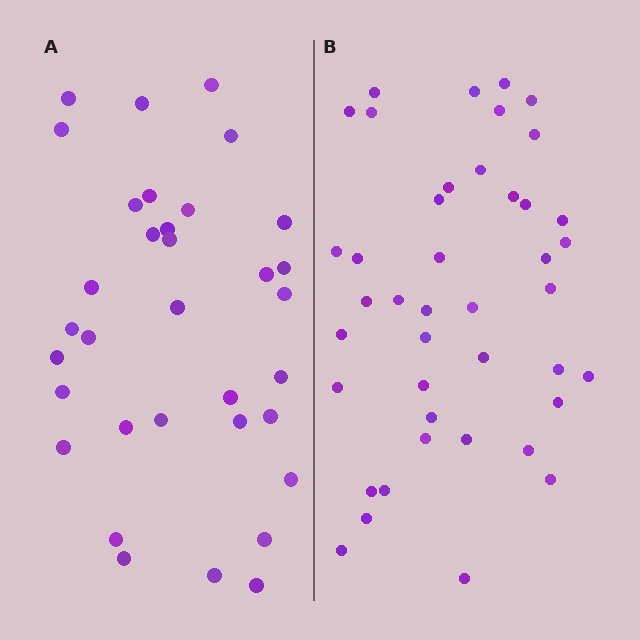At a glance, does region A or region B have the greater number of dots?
Region B (the right region) has more dots.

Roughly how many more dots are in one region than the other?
Region B has roughly 8 or so more dots than region A.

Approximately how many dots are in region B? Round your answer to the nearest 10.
About 40 dots. (The exact count is 42, which rounds to 40.)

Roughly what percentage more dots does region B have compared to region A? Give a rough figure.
About 25% more.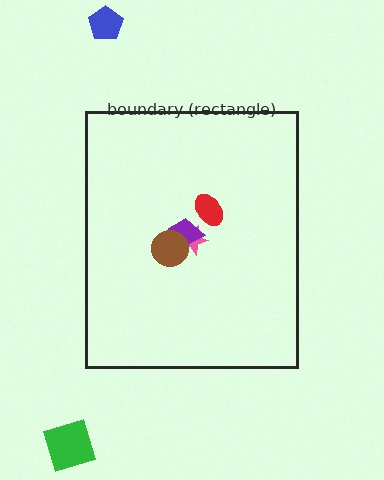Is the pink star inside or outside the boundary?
Inside.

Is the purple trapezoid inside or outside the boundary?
Inside.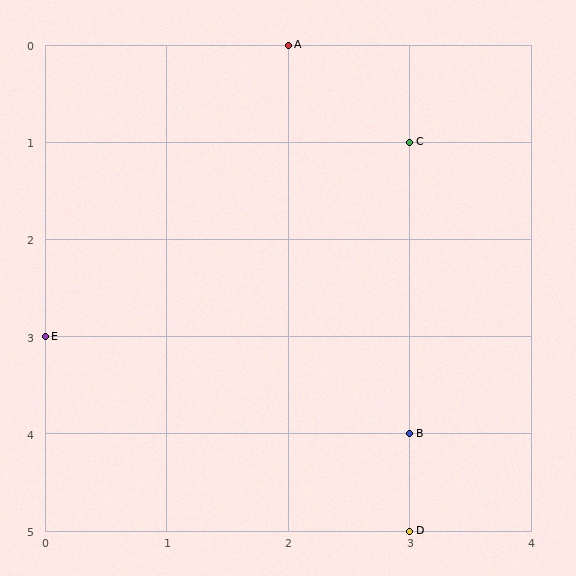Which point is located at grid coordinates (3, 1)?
Point C is at (3, 1).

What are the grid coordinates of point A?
Point A is at grid coordinates (2, 0).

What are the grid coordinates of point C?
Point C is at grid coordinates (3, 1).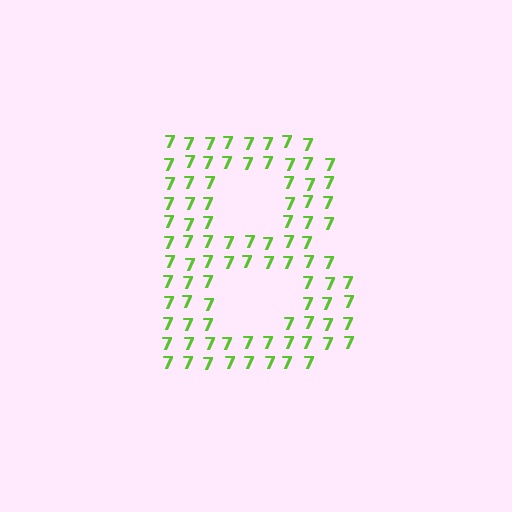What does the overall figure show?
The overall figure shows the letter B.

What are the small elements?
The small elements are digit 7's.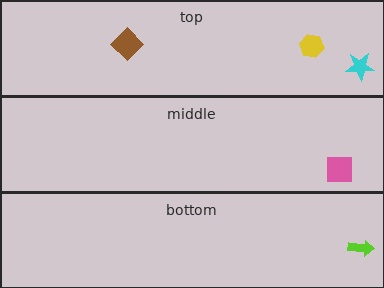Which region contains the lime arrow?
The bottom region.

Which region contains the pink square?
The middle region.